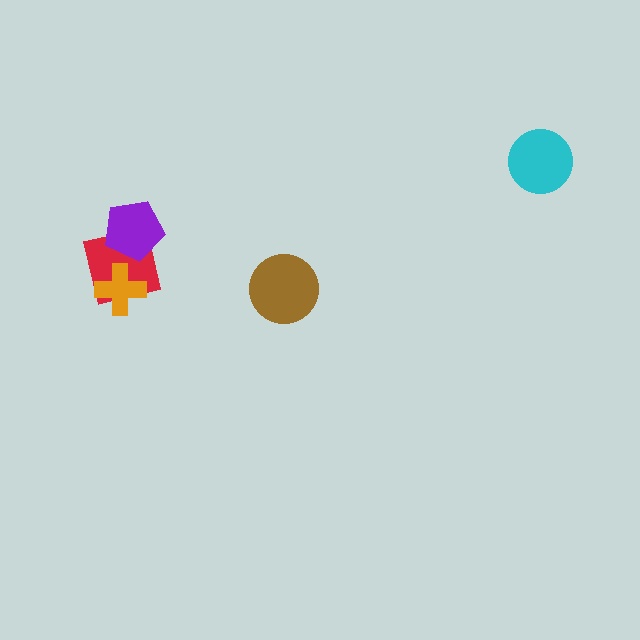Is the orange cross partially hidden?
No, no other shape covers it.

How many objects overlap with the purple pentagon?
1 object overlaps with the purple pentagon.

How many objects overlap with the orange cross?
1 object overlaps with the orange cross.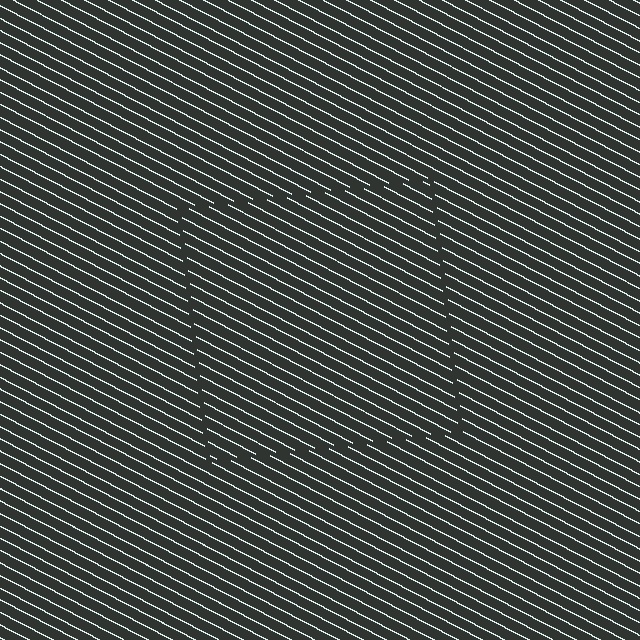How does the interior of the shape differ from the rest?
The interior of the shape contains the same grating, shifted by half a period — the contour is defined by the phase discontinuity where line-ends from the inner and outer gratings abut.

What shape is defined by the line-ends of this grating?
An illusory square. The interior of the shape contains the same grating, shifted by half a period — the contour is defined by the phase discontinuity where line-ends from the inner and outer gratings abut.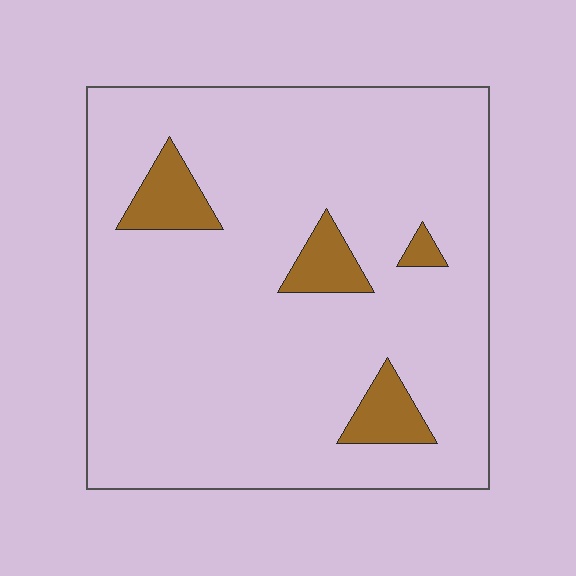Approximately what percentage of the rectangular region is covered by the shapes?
Approximately 10%.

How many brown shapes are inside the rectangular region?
4.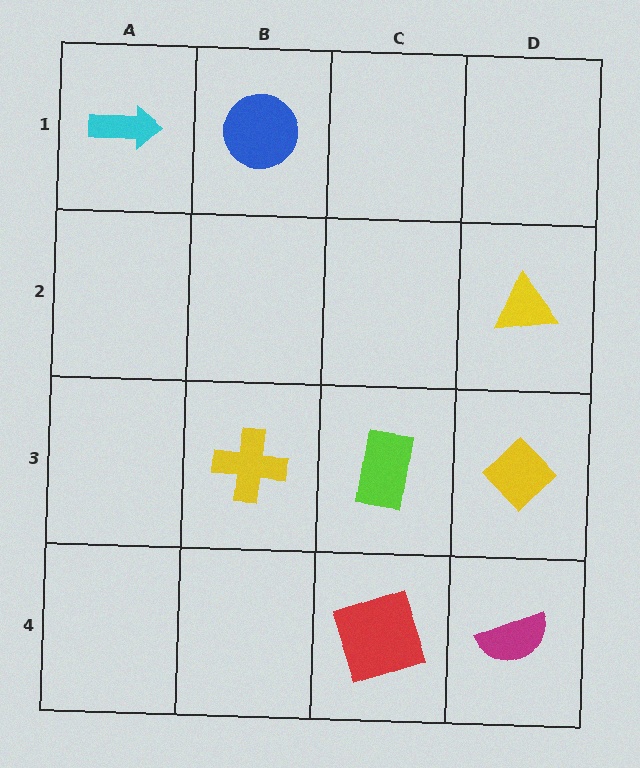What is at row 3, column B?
A yellow cross.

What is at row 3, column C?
A lime rectangle.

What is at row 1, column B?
A blue circle.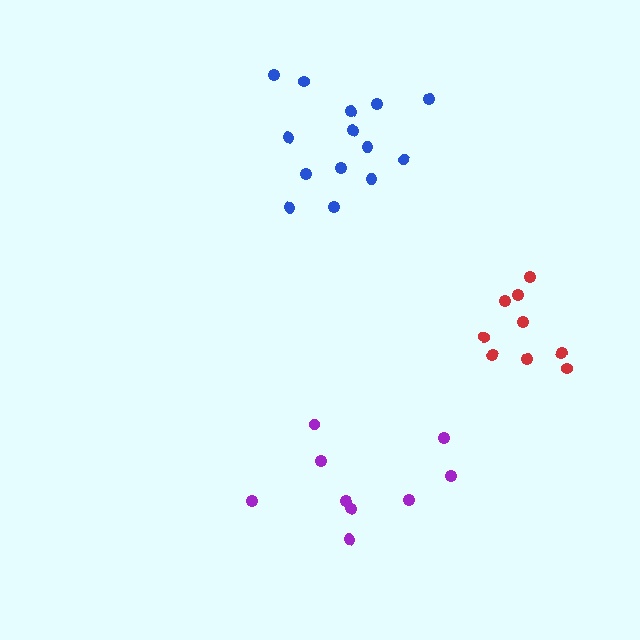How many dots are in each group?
Group 1: 14 dots, Group 2: 9 dots, Group 3: 9 dots (32 total).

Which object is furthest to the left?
The blue cluster is leftmost.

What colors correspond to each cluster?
The clusters are colored: blue, red, purple.